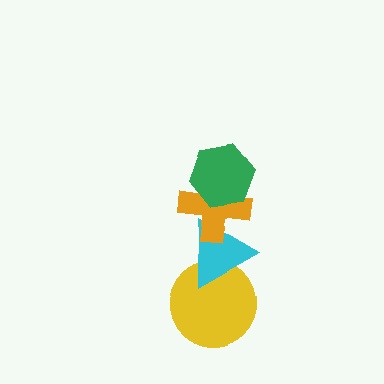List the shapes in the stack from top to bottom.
From top to bottom: the green hexagon, the orange cross, the cyan triangle, the yellow circle.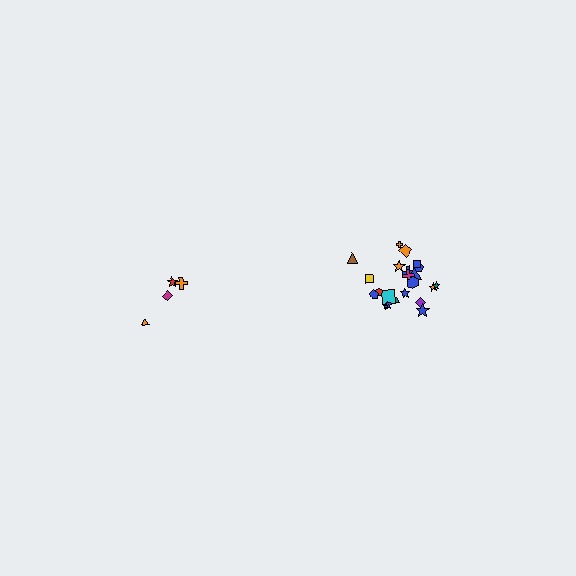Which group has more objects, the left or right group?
The right group.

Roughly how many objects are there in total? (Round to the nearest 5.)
Roughly 25 objects in total.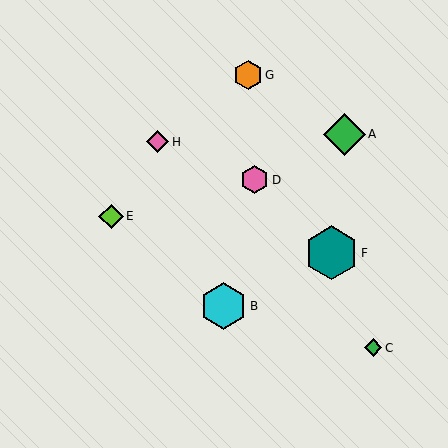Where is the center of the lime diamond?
The center of the lime diamond is at (111, 216).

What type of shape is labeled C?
Shape C is a green diamond.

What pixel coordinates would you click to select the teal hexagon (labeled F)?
Click at (331, 253) to select the teal hexagon F.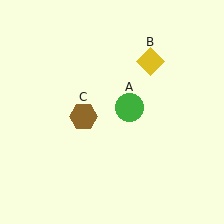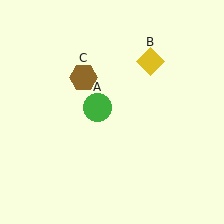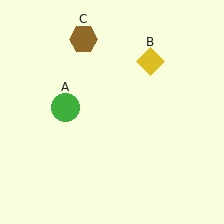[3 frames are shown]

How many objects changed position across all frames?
2 objects changed position: green circle (object A), brown hexagon (object C).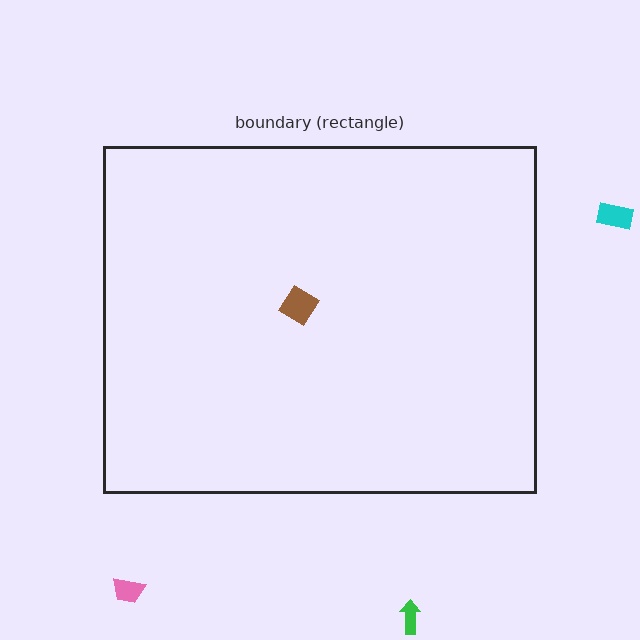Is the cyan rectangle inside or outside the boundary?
Outside.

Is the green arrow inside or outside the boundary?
Outside.